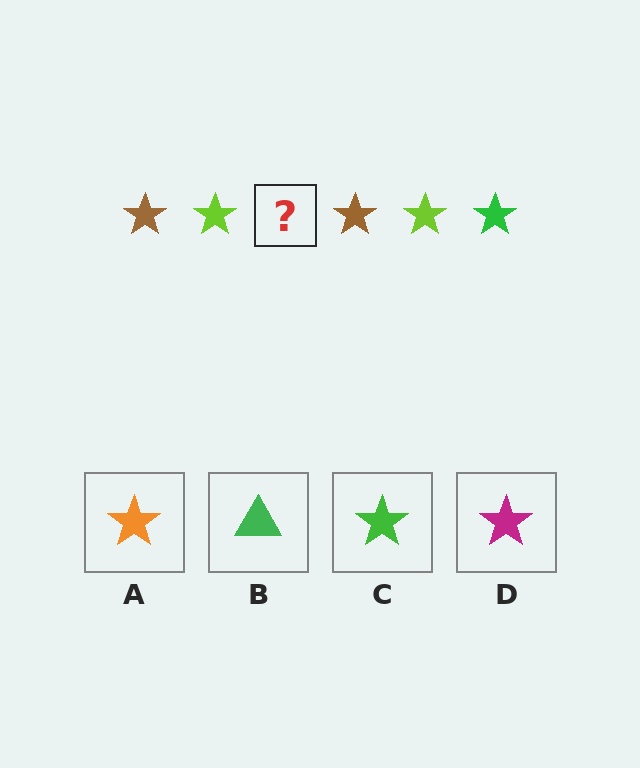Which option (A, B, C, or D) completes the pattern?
C.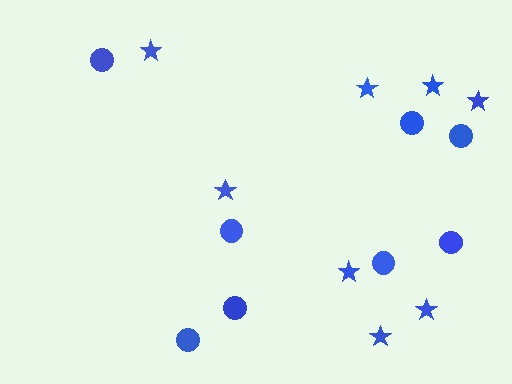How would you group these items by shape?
There are 2 groups: one group of stars (8) and one group of circles (8).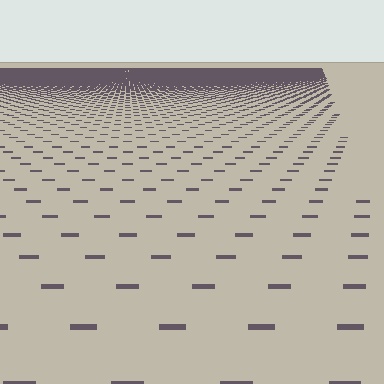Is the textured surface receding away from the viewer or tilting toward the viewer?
The surface is receding away from the viewer. Texture elements get smaller and denser toward the top.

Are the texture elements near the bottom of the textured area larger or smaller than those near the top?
Larger. Near the bottom, elements are closer to the viewer and appear at a bigger on-screen size.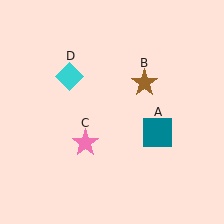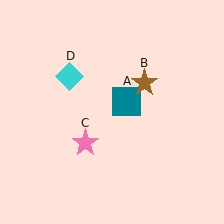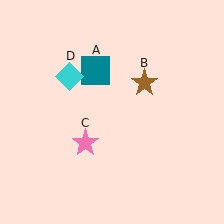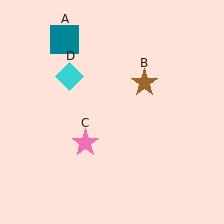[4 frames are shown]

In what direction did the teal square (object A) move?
The teal square (object A) moved up and to the left.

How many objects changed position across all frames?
1 object changed position: teal square (object A).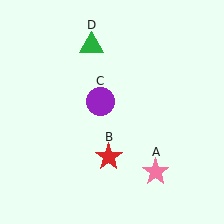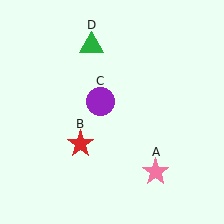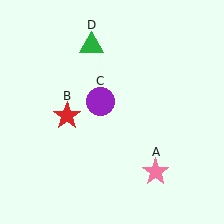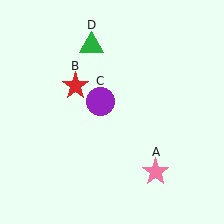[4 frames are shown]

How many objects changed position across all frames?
1 object changed position: red star (object B).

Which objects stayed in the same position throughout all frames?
Pink star (object A) and purple circle (object C) and green triangle (object D) remained stationary.